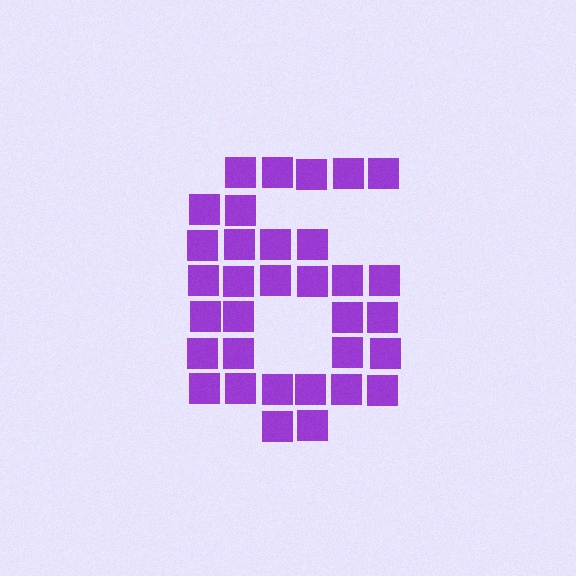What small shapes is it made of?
It is made of small squares.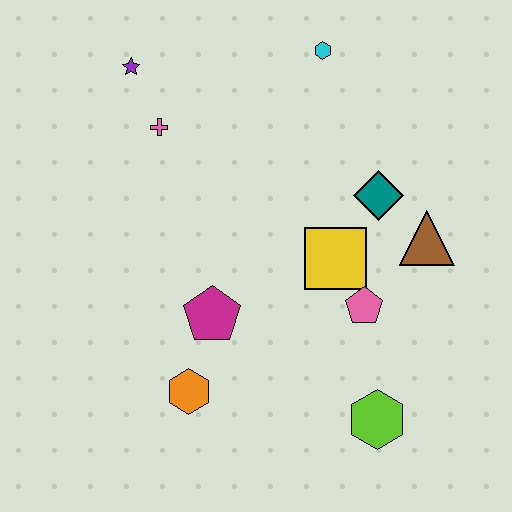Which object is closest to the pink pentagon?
The yellow square is closest to the pink pentagon.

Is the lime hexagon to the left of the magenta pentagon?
No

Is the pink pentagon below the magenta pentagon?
No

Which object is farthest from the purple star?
The lime hexagon is farthest from the purple star.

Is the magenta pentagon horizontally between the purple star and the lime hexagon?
Yes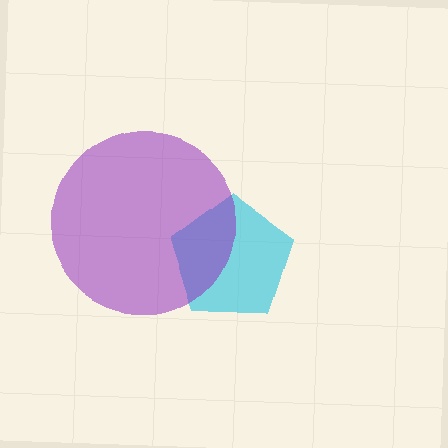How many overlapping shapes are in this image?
There are 2 overlapping shapes in the image.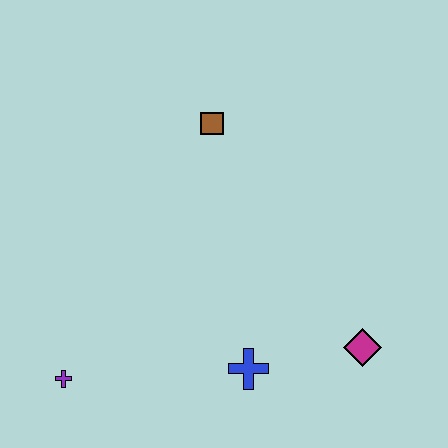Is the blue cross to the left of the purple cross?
No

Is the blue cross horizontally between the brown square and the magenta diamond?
Yes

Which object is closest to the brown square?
The blue cross is closest to the brown square.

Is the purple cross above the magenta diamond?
No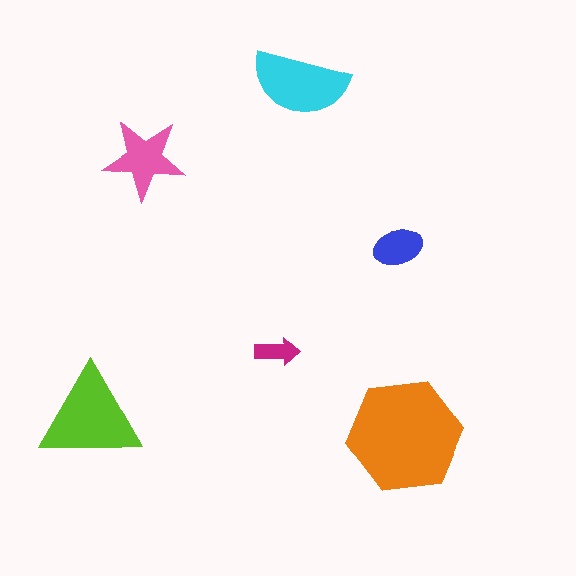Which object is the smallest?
The magenta arrow.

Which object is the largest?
The orange hexagon.